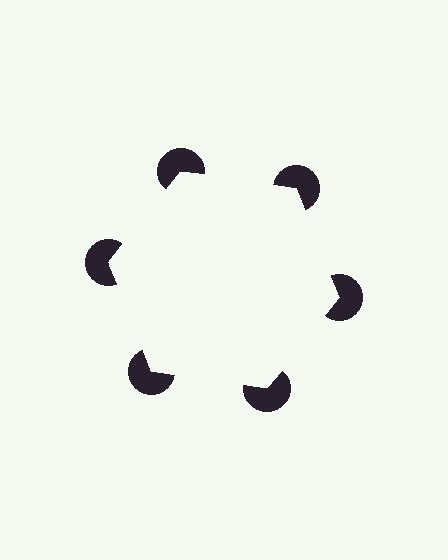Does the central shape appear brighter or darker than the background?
It typically appears slightly brighter than the background, even though no actual brightness change is drawn.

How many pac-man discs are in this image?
There are 6 — one at each vertex of the illusory hexagon.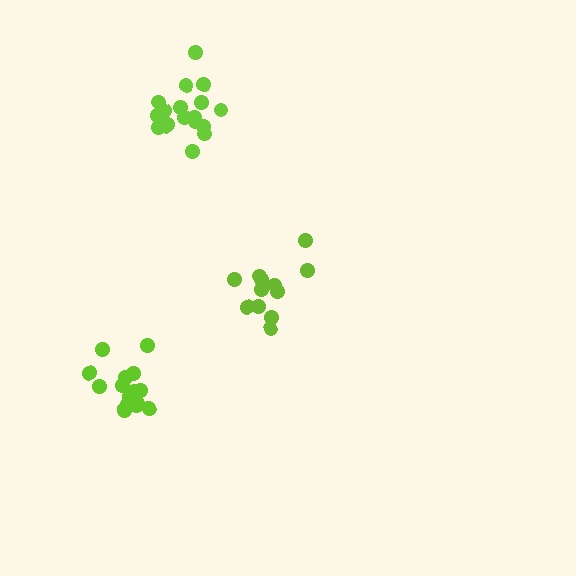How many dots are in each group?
Group 1: 18 dots, Group 2: 15 dots, Group 3: 12 dots (45 total).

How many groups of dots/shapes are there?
There are 3 groups.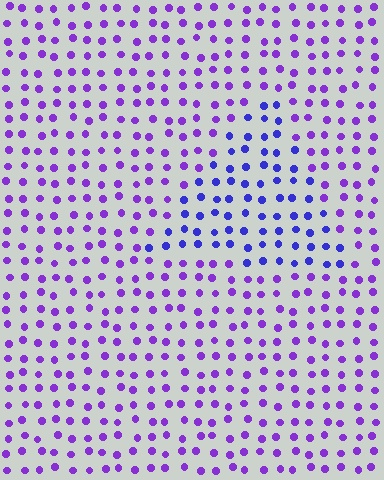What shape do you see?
I see a triangle.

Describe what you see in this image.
The image is filled with small purple elements in a uniform arrangement. A triangle-shaped region is visible where the elements are tinted to a slightly different hue, forming a subtle color boundary.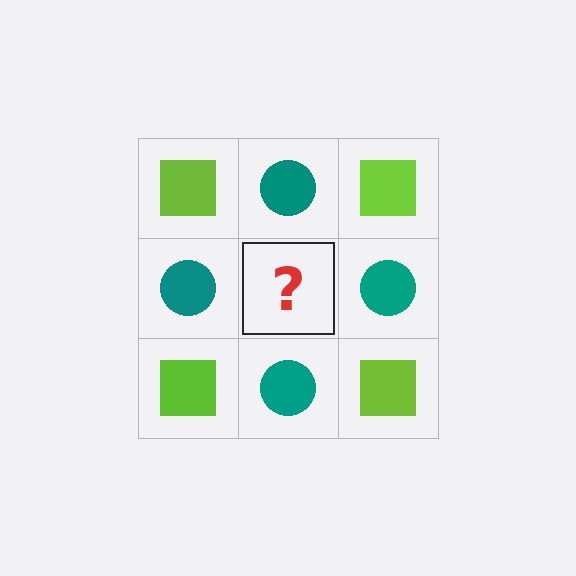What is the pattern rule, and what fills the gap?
The rule is that it alternates lime square and teal circle in a checkerboard pattern. The gap should be filled with a lime square.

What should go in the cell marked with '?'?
The missing cell should contain a lime square.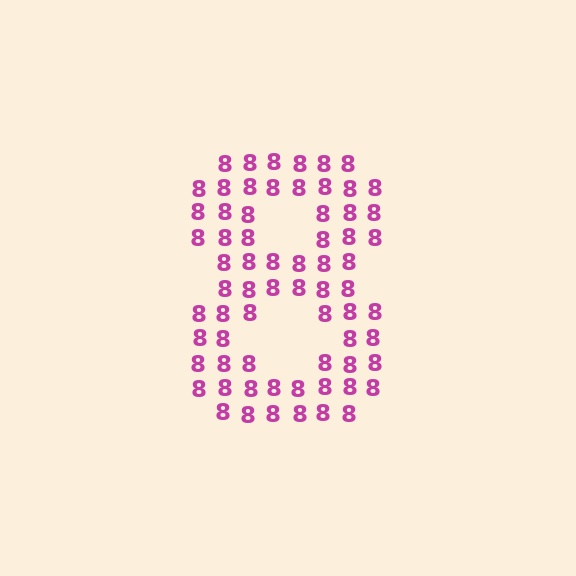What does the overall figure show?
The overall figure shows the digit 8.